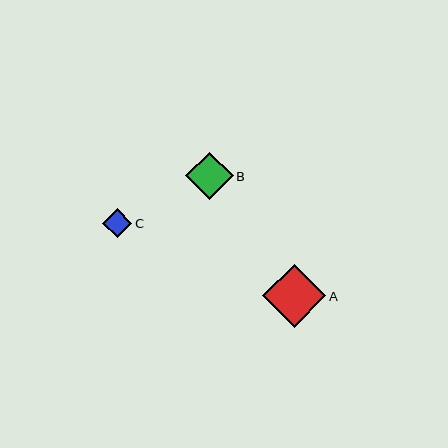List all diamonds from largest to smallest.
From largest to smallest: A, B, C.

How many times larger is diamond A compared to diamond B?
Diamond A is approximately 1.3 times the size of diamond B.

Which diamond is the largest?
Diamond A is the largest with a size of approximately 63 pixels.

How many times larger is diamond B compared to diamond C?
Diamond B is approximately 1.6 times the size of diamond C.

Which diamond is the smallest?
Diamond C is the smallest with a size of approximately 29 pixels.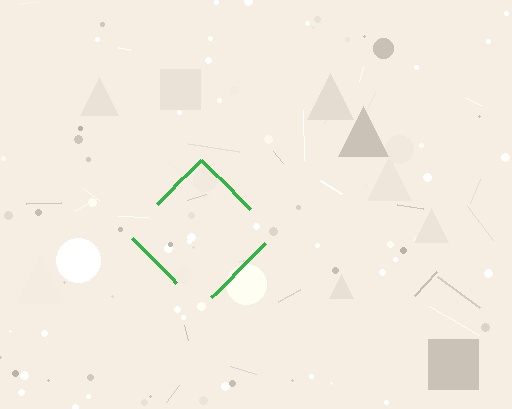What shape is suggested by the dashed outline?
The dashed outline suggests a diamond.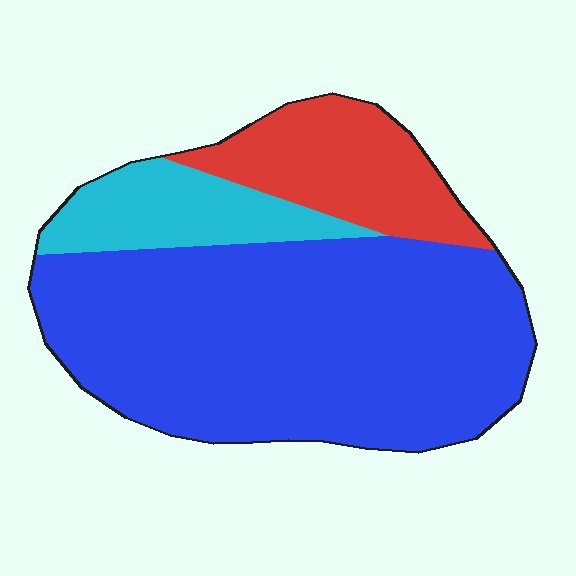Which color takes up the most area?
Blue, at roughly 65%.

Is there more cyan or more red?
Red.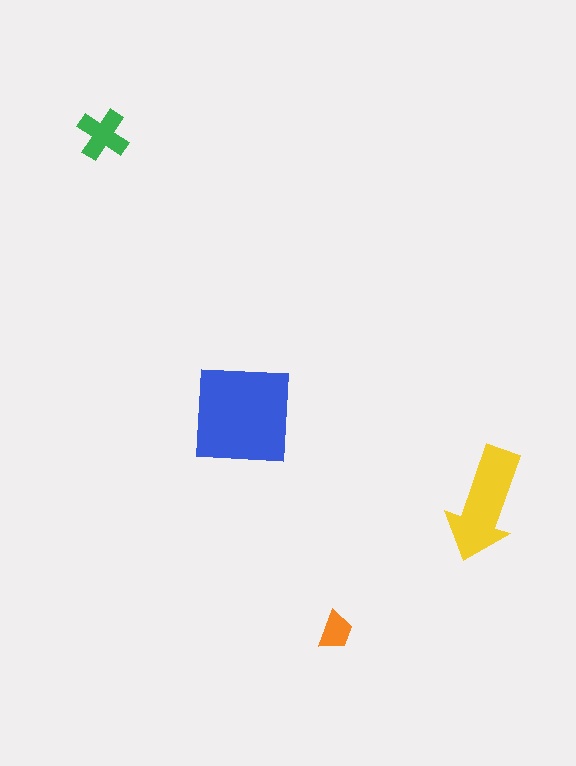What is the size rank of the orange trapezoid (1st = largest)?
4th.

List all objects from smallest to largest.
The orange trapezoid, the green cross, the yellow arrow, the blue square.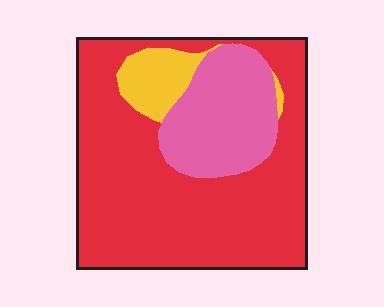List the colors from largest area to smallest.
From largest to smallest: red, pink, yellow.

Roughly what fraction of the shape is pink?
Pink takes up about one fifth (1/5) of the shape.